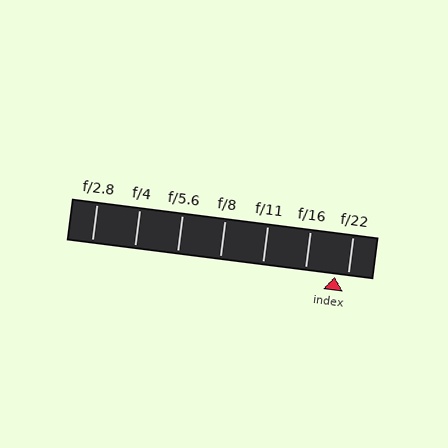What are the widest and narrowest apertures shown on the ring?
The widest aperture shown is f/2.8 and the narrowest is f/22.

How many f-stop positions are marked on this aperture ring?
There are 7 f-stop positions marked.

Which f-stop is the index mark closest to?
The index mark is closest to f/22.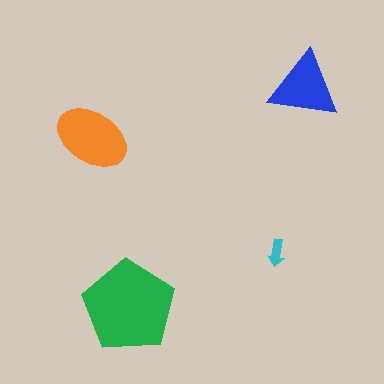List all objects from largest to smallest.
The green pentagon, the orange ellipse, the blue triangle, the cyan arrow.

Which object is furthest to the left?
The orange ellipse is leftmost.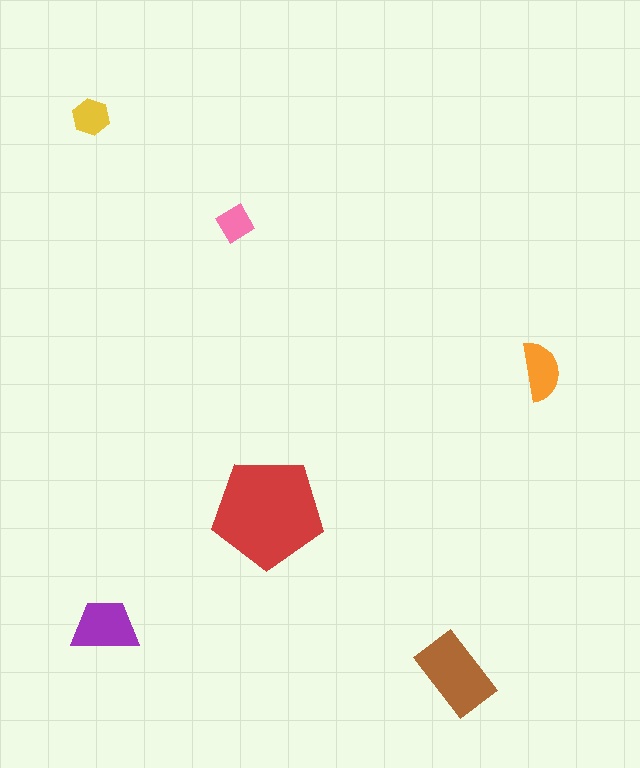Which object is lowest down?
The brown rectangle is bottommost.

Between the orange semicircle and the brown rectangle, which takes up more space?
The brown rectangle.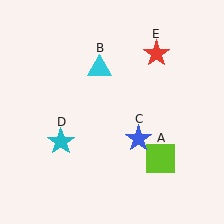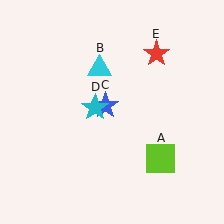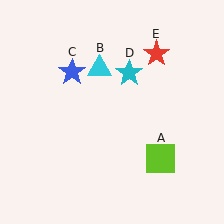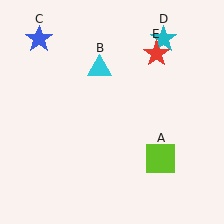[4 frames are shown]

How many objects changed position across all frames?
2 objects changed position: blue star (object C), cyan star (object D).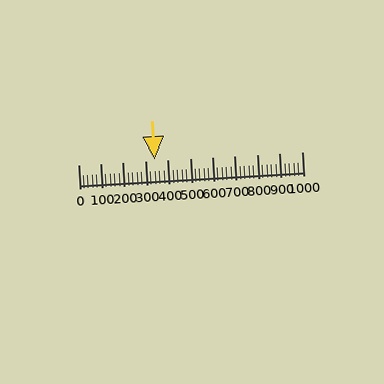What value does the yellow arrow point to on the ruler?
The yellow arrow points to approximately 340.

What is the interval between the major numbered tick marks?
The major tick marks are spaced 100 units apart.